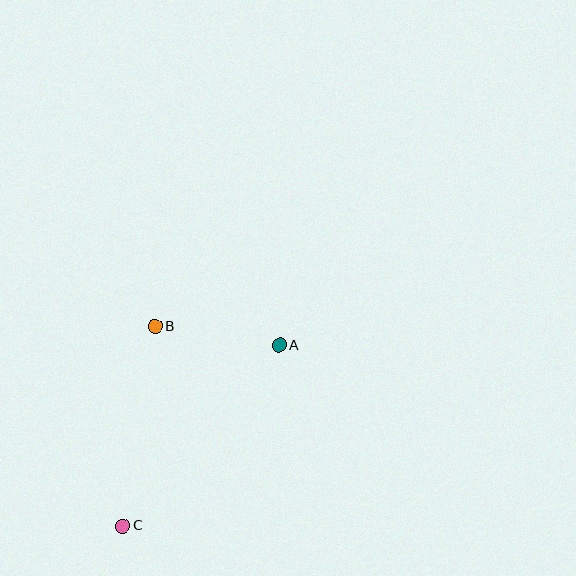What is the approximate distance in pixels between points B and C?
The distance between B and C is approximately 202 pixels.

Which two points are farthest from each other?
Points A and C are farthest from each other.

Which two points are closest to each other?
Points A and B are closest to each other.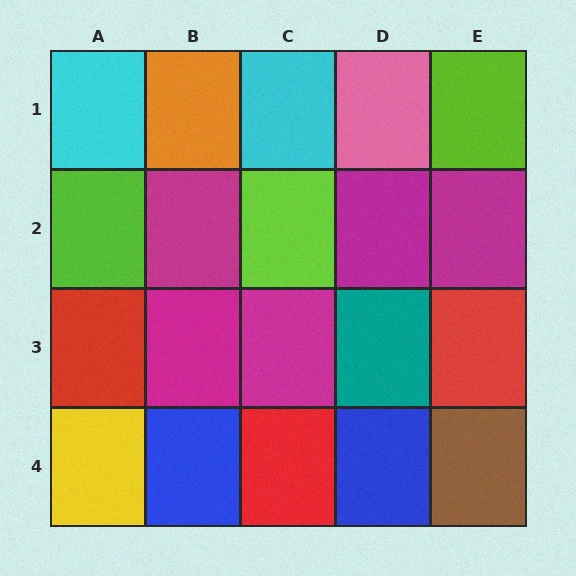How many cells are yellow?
1 cell is yellow.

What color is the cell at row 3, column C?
Magenta.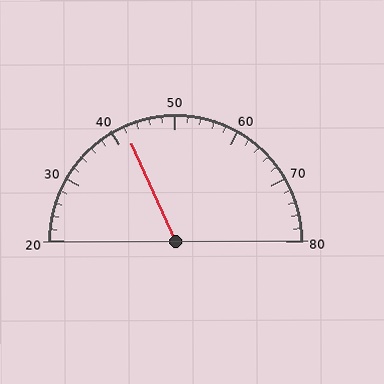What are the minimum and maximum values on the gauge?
The gauge ranges from 20 to 80.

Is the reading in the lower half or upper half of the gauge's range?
The reading is in the lower half of the range (20 to 80).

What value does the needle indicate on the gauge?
The needle indicates approximately 42.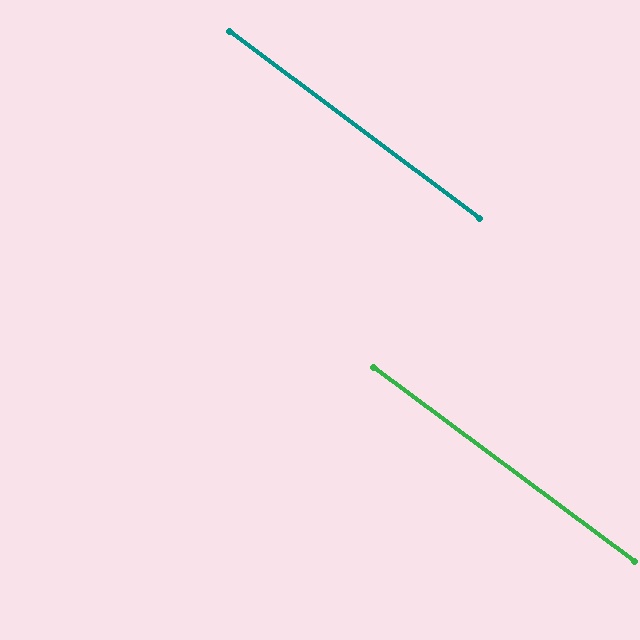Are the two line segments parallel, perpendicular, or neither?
Parallel — their directions differ by only 0.3°.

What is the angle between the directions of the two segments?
Approximately 0 degrees.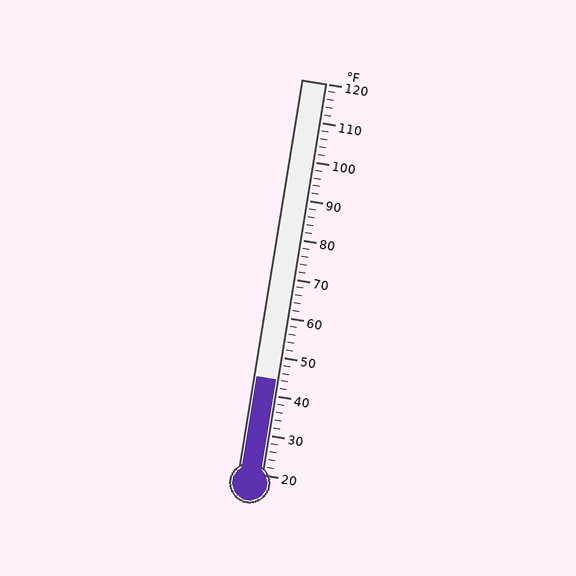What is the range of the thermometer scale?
The thermometer scale ranges from 20°F to 120°F.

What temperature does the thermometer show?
The thermometer shows approximately 44°F.